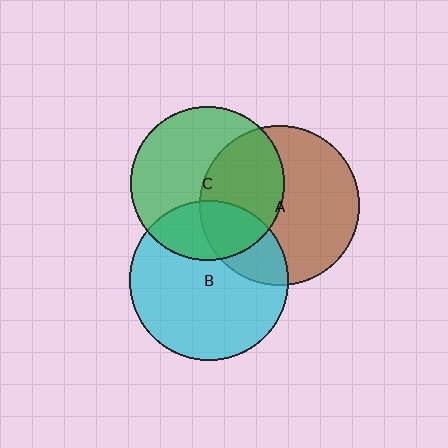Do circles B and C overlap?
Yes.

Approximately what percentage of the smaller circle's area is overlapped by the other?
Approximately 30%.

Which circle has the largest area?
Circle A (brown).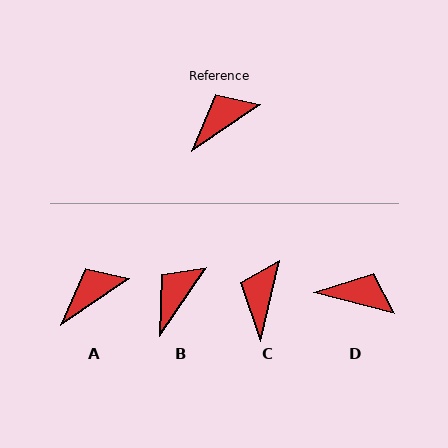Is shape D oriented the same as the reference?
No, it is off by about 49 degrees.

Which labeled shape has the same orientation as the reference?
A.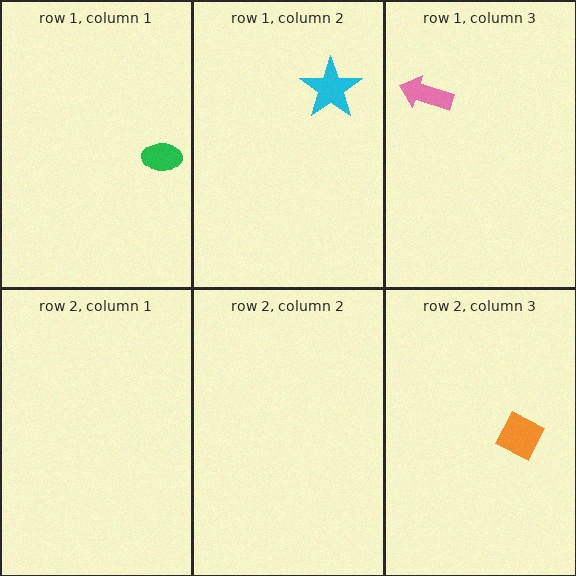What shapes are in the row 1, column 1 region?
The green ellipse.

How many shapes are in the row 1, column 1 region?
1.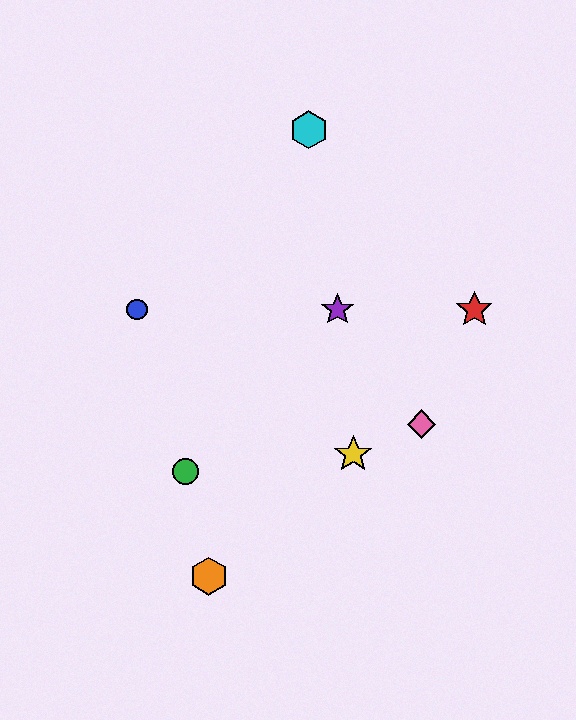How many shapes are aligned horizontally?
3 shapes (the red star, the blue circle, the purple star) are aligned horizontally.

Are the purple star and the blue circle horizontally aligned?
Yes, both are at y≈310.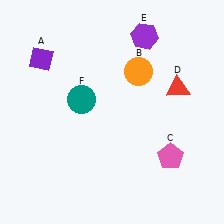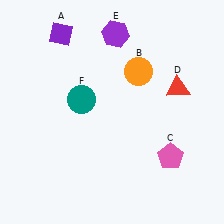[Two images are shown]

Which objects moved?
The objects that moved are: the purple diamond (A), the purple hexagon (E).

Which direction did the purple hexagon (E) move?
The purple hexagon (E) moved left.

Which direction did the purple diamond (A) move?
The purple diamond (A) moved up.